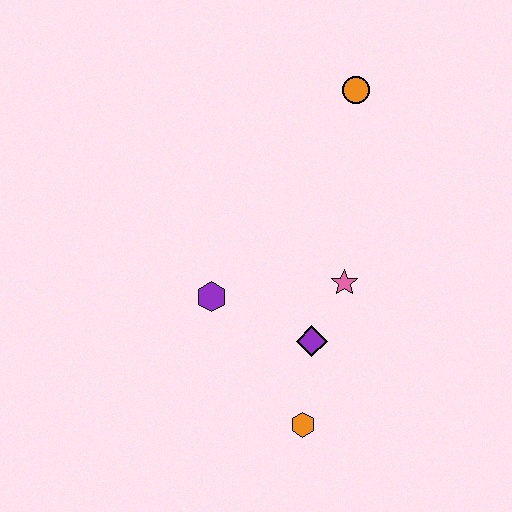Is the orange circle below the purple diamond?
No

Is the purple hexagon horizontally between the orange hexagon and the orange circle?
No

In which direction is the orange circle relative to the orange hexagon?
The orange circle is above the orange hexagon.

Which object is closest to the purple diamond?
The pink star is closest to the purple diamond.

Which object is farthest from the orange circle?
The orange hexagon is farthest from the orange circle.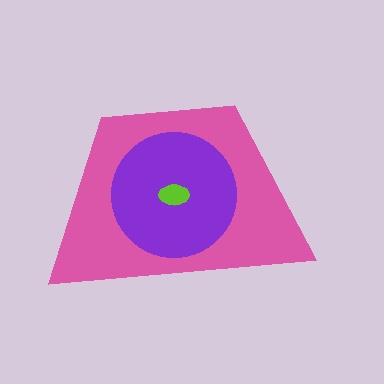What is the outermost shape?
The pink trapezoid.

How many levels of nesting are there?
3.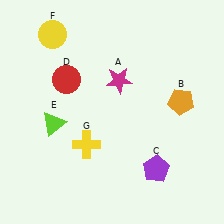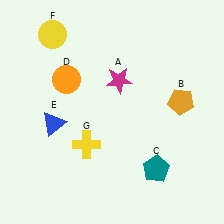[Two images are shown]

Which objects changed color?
C changed from purple to teal. D changed from red to orange. E changed from lime to blue.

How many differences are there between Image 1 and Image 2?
There are 3 differences between the two images.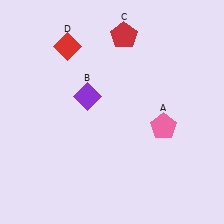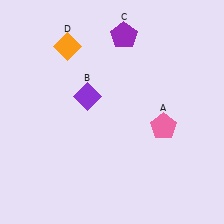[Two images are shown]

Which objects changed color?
C changed from red to purple. D changed from red to orange.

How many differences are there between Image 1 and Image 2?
There are 2 differences between the two images.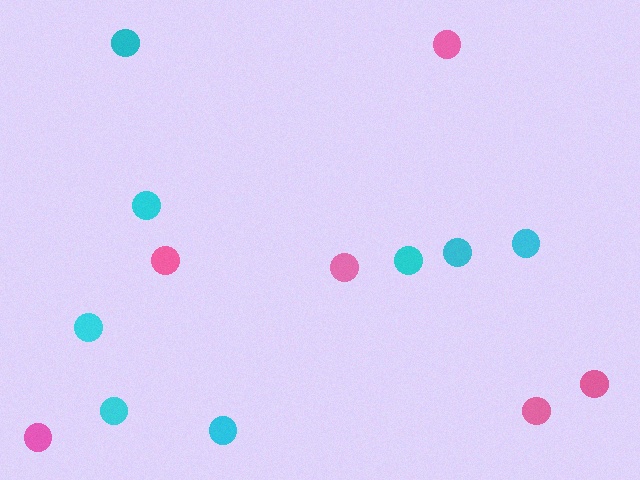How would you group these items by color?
There are 2 groups: one group of cyan circles (8) and one group of pink circles (6).